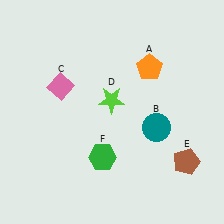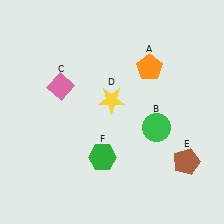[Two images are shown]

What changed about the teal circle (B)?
In Image 1, B is teal. In Image 2, it changed to green.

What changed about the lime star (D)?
In Image 1, D is lime. In Image 2, it changed to yellow.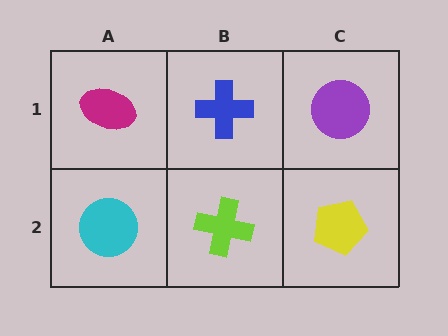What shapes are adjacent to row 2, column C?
A purple circle (row 1, column C), a lime cross (row 2, column B).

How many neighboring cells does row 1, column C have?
2.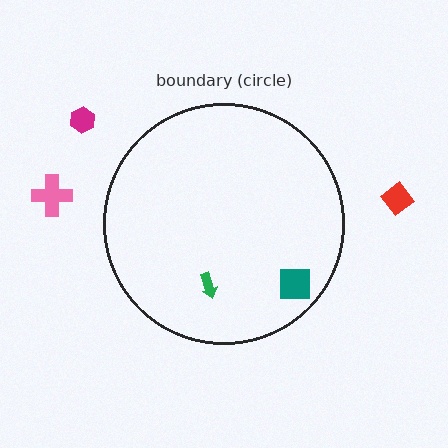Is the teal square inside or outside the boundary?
Inside.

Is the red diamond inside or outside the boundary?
Outside.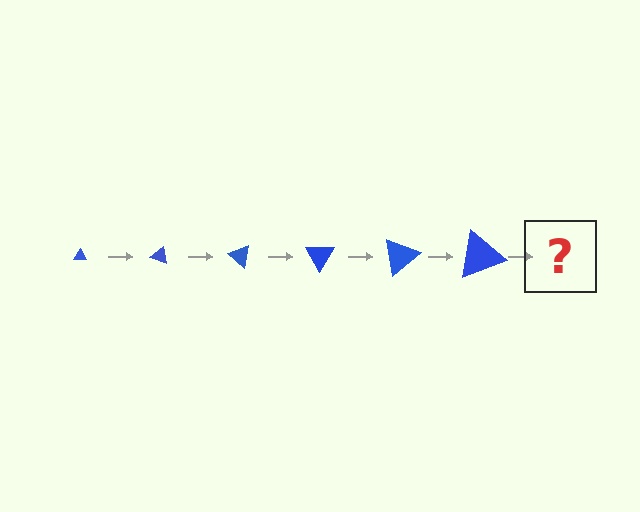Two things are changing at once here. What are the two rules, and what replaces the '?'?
The two rules are that the triangle grows larger each step and it rotates 20 degrees each step. The '?' should be a triangle, larger than the previous one and rotated 120 degrees from the start.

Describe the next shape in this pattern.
It should be a triangle, larger than the previous one and rotated 120 degrees from the start.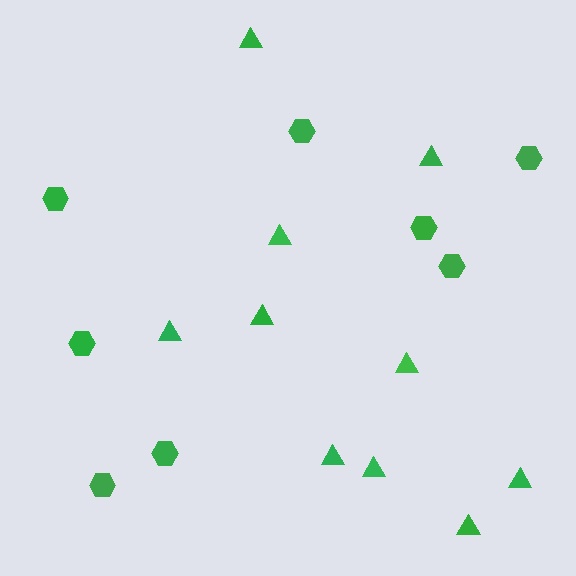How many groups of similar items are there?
There are 2 groups: one group of triangles (10) and one group of hexagons (8).